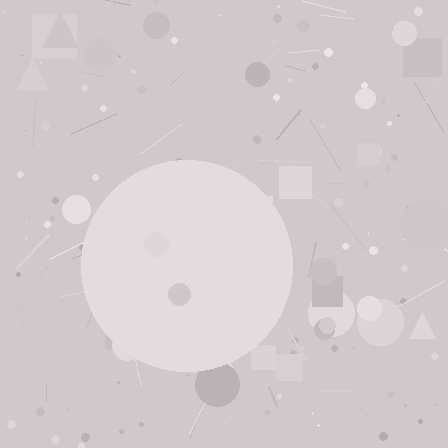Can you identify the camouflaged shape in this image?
The camouflaged shape is a circle.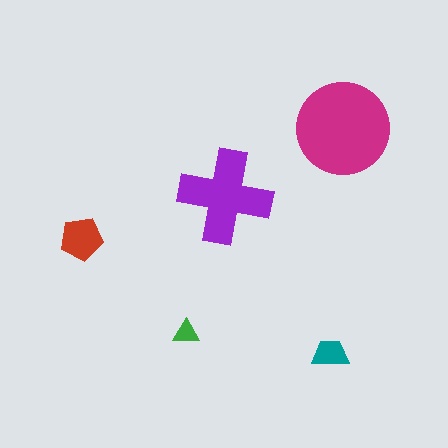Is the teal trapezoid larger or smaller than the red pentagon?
Smaller.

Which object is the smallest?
The green triangle.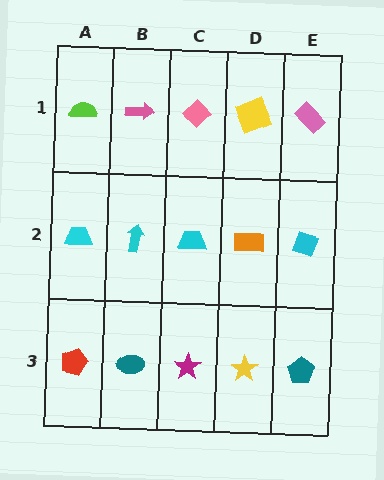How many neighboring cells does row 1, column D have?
3.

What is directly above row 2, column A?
A lime semicircle.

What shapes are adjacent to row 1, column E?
A cyan diamond (row 2, column E), a yellow square (row 1, column D).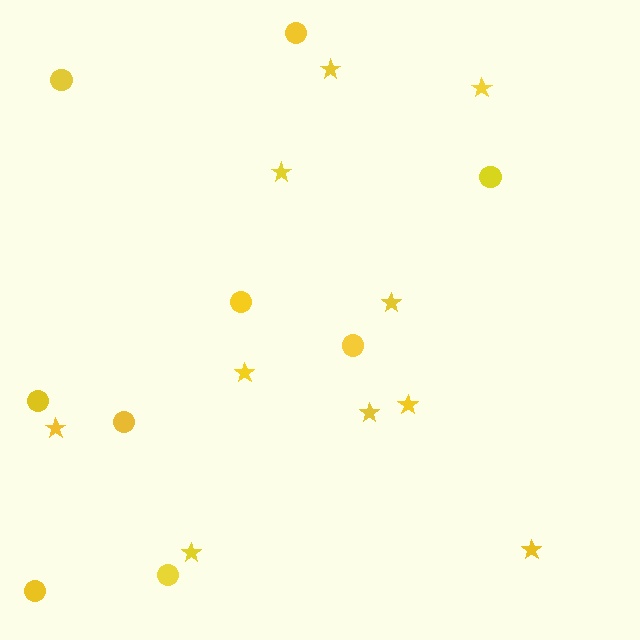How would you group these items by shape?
There are 2 groups: one group of stars (10) and one group of circles (9).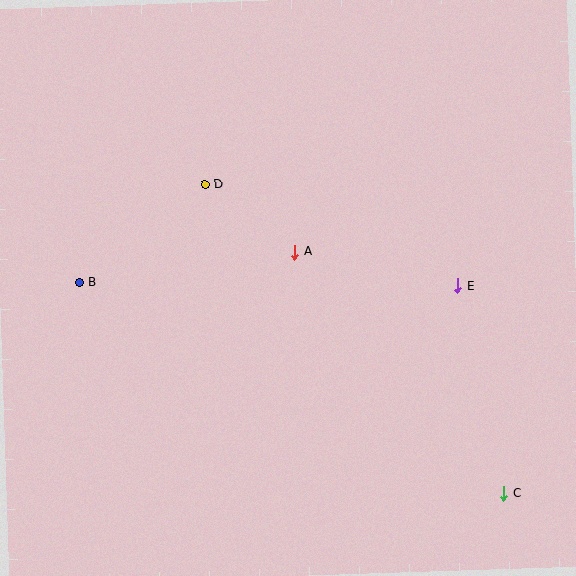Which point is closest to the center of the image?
Point A at (295, 252) is closest to the center.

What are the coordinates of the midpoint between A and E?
The midpoint between A and E is at (376, 269).